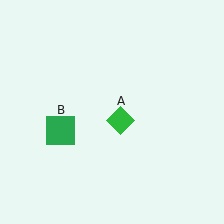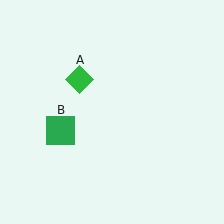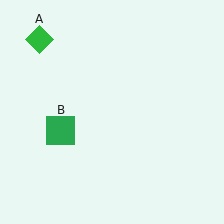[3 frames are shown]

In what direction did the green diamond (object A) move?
The green diamond (object A) moved up and to the left.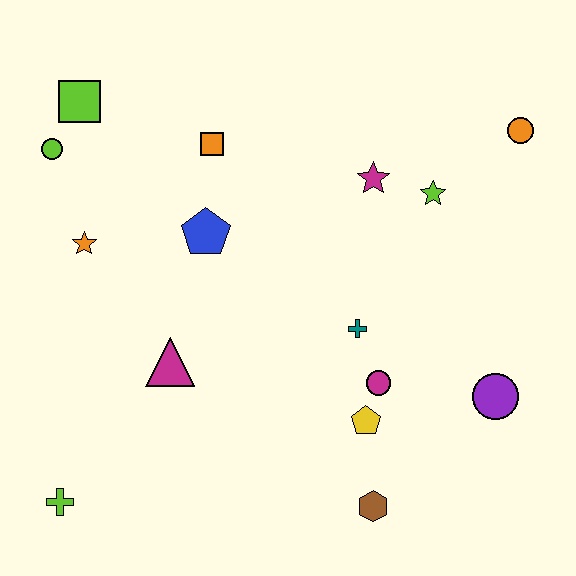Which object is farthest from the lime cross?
The orange circle is farthest from the lime cross.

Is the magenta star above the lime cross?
Yes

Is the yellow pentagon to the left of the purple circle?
Yes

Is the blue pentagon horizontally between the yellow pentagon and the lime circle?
Yes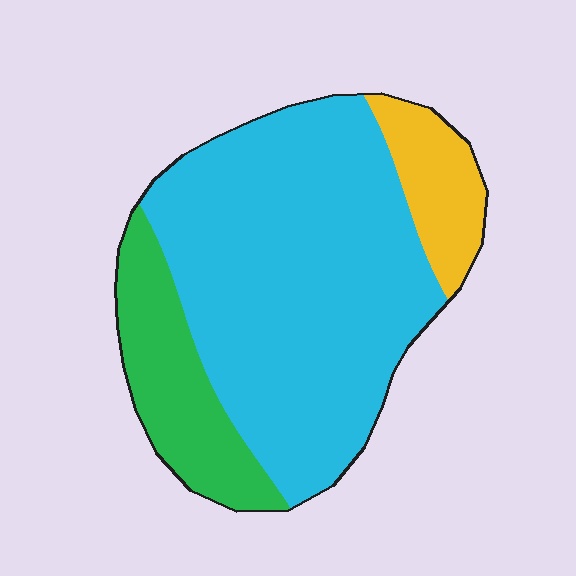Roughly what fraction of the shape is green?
Green takes up about one fifth (1/5) of the shape.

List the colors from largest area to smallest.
From largest to smallest: cyan, green, yellow.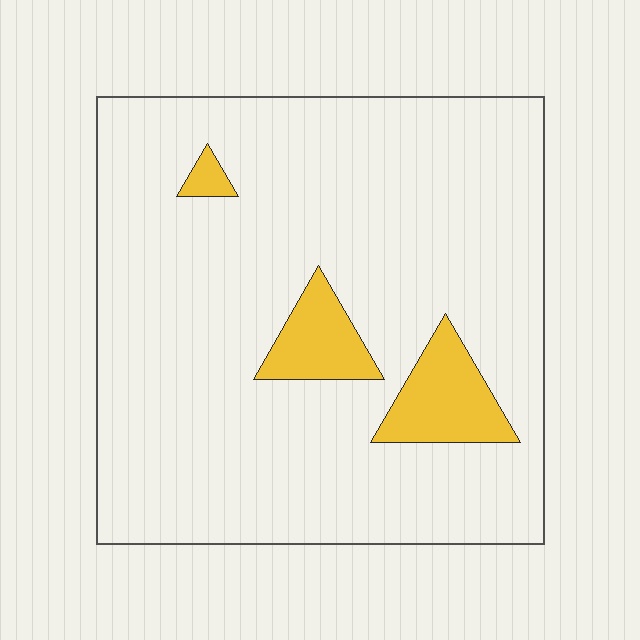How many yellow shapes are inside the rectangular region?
3.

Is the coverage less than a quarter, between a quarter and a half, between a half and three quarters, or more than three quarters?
Less than a quarter.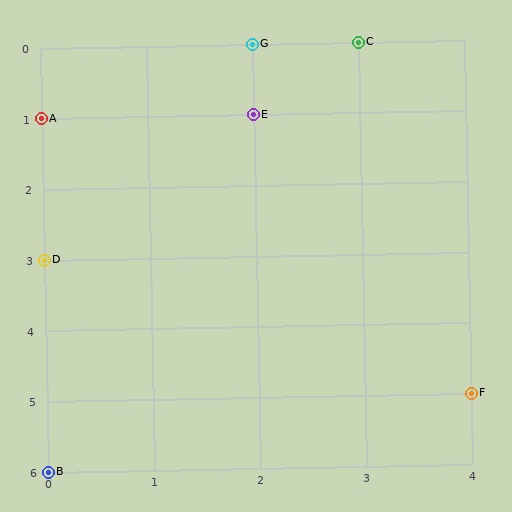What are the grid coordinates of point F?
Point F is at grid coordinates (4, 5).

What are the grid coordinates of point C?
Point C is at grid coordinates (3, 0).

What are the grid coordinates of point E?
Point E is at grid coordinates (2, 1).